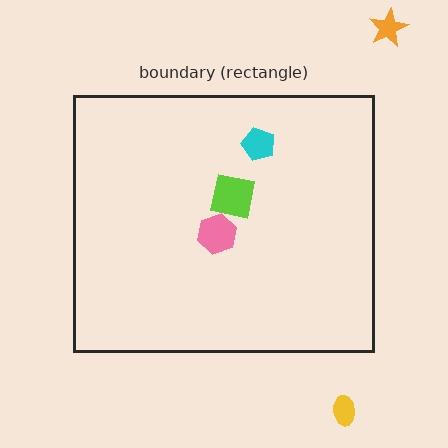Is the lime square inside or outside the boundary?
Inside.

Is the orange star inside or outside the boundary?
Outside.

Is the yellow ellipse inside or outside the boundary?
Outside.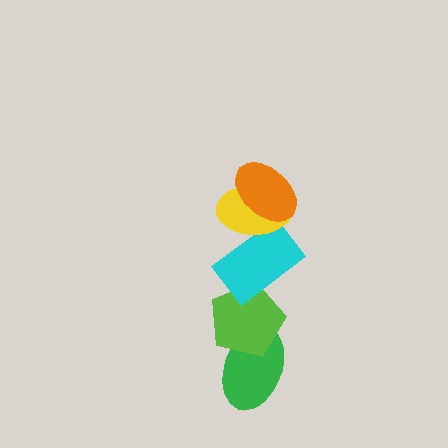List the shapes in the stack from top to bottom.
From top to bottom: the orange ellipse, the yellow ellipse, the cyan rectangle, the lime pentagon, the green ellipse.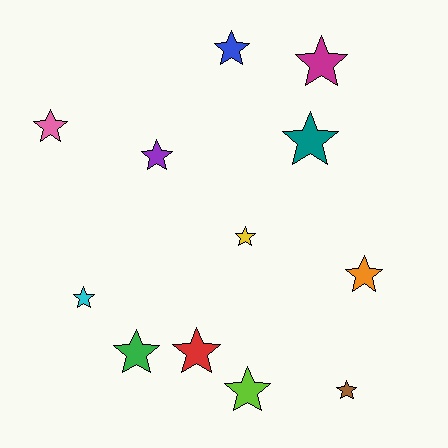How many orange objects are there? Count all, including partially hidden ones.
There is 1 orange object.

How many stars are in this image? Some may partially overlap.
There are 12 stars.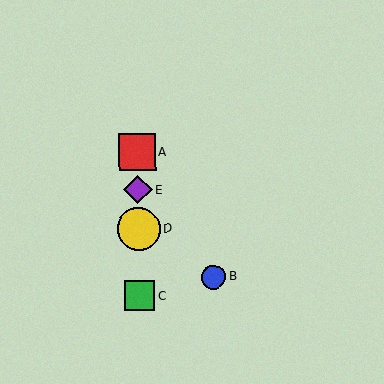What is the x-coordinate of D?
Object D is at x≈139.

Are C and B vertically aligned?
No, C is at x≈140 and B is at x≈213.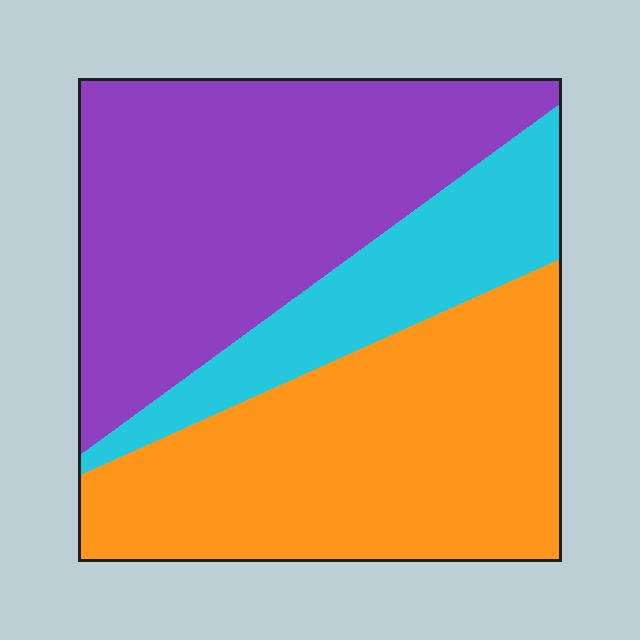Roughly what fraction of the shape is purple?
Purple takes up about two fifths (2/5) of the shape.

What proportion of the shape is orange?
Orange covers around 40% of the shape.